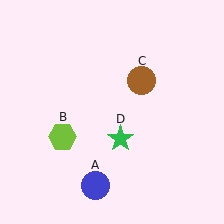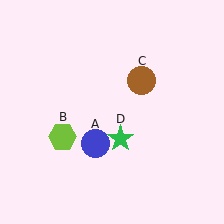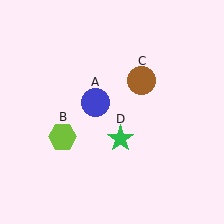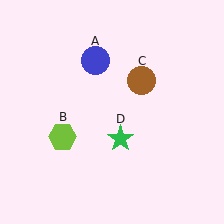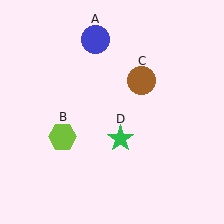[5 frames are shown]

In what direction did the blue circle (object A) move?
The blue circle (object A) moved up.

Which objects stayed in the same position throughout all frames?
Lime hexagon (object B) and brown circle (object C) and green star (object D) remained stationary.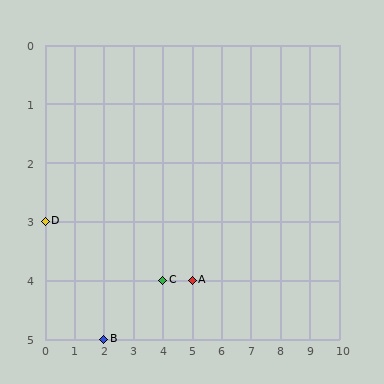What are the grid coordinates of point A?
Point A is at grid coordinates (5, 4).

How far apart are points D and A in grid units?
Points D and A are 5 columns and 1 row apart (about 5.1 grid units diagonally).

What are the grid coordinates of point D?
Point D is at grid coordinates (0, 3).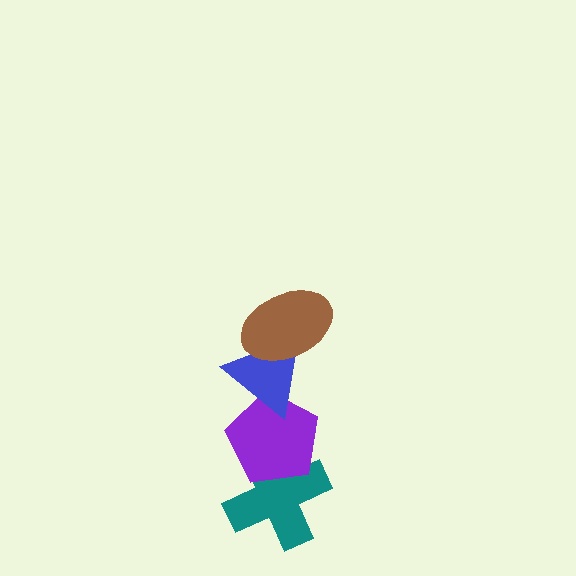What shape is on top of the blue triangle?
The brown ellipse is on top of the blue triangle.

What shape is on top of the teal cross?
The purple pentagon is on top of the teal cross.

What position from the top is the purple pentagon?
The purple pentagon is 3rd from the top.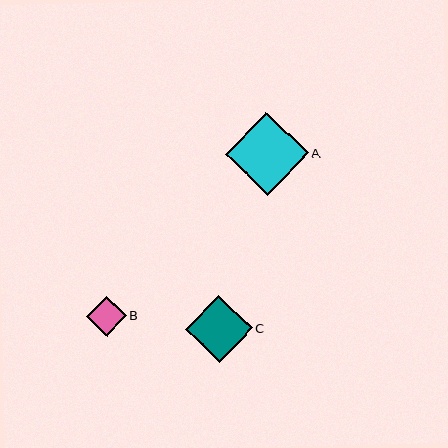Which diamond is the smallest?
Diamond B is the smallest with a size of approximately 40 pixels.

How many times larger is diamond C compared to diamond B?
Diamond C is approximately 1.7 times the size of diamond B.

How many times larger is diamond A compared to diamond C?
Diamond A is approximately 1.2 times the size of diamond C.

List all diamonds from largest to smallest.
From largest to smallest: A, C, B.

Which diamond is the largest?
Diamond A is the largest with a size of approximately 83 pixels.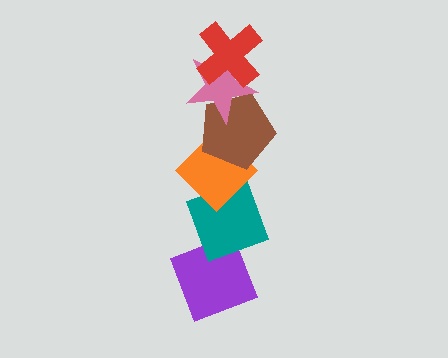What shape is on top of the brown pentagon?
The pink star is on top of the brown pentagon.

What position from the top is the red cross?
The red cross is 1st from the top.